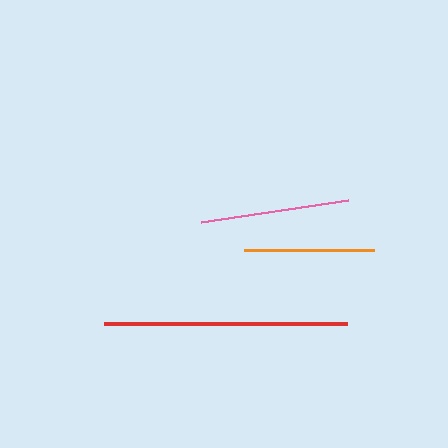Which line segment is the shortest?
The orange line is the shortest at approximately 131 pixels.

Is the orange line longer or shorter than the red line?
The red line is longer than the orange line.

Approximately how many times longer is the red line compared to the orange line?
The red line is approximately 1.9 times the length of the orange line.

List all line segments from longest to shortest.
From longest to shortest: red, pink, orange.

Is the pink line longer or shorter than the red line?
The red line is longer than the pink line.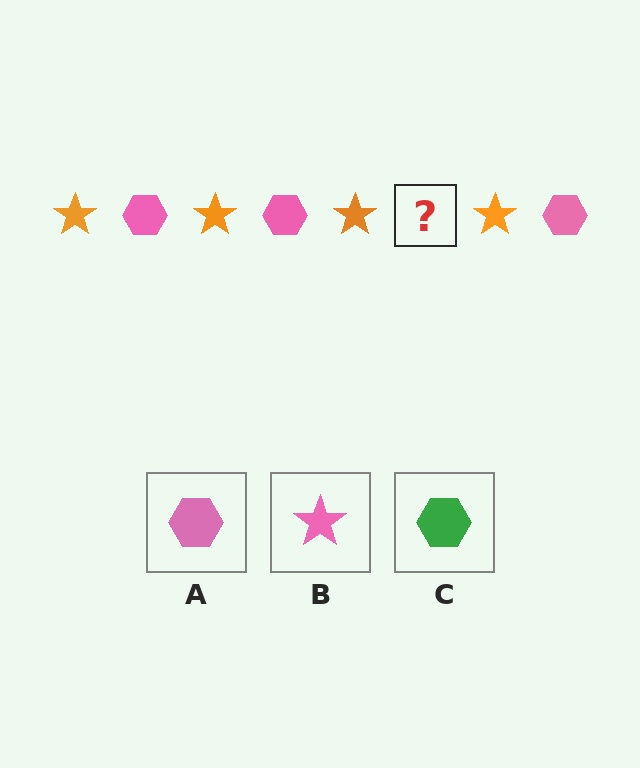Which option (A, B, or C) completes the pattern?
A.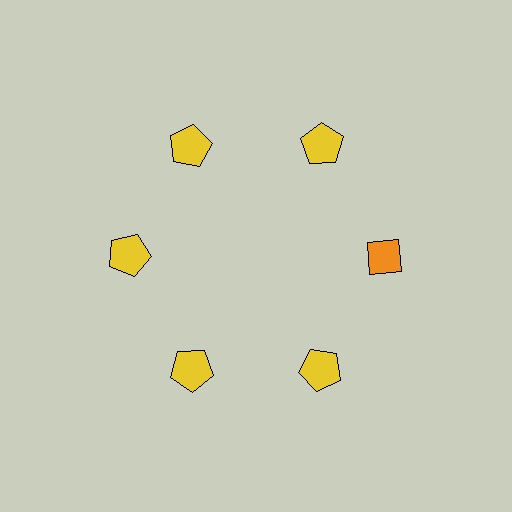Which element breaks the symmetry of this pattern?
The orange diamond at roughly the 3 o'clock position breaks the symmetry. All other shapes are yellow pentagons.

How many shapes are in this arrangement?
There are 6 shapes arranged in a ring pattern.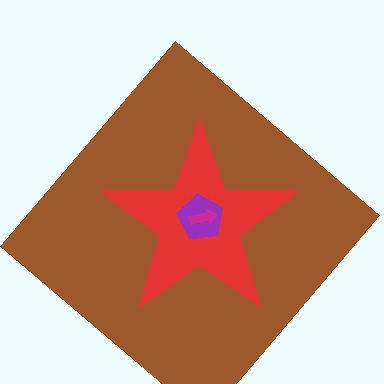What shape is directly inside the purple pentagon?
The magenta arrow.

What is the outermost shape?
The brown diamond.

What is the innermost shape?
The magenta arrow.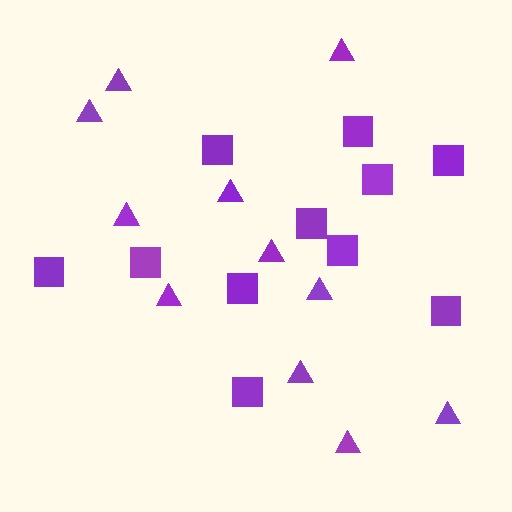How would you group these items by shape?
There are 2 groups: one group of triangles (11) and one group of squares (11).